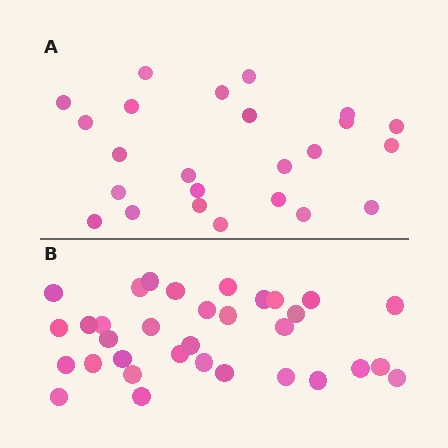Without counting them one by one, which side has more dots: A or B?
Region B (the bottom region) has more dots.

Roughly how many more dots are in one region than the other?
Region B has roughly 8 or so more dots than region A.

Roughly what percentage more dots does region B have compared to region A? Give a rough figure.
About 40% more.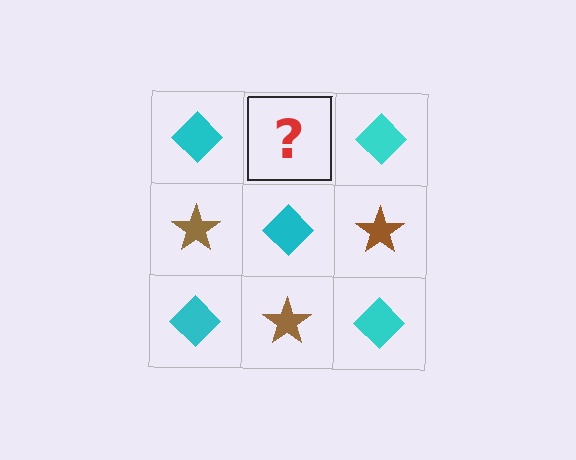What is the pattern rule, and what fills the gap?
The rule is that it alternates cyan diamond and brown star in a checkerboard pattern. The gap should be filled with a brown star.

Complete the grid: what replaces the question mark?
The question mark should be replaced with a brown star.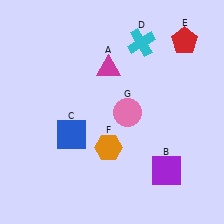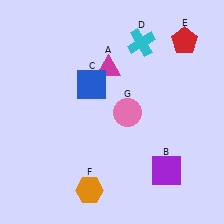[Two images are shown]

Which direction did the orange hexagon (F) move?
The orange hexagon (F) moved down.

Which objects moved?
The objects that moved are: the blue square (C), the orange hexagon (F).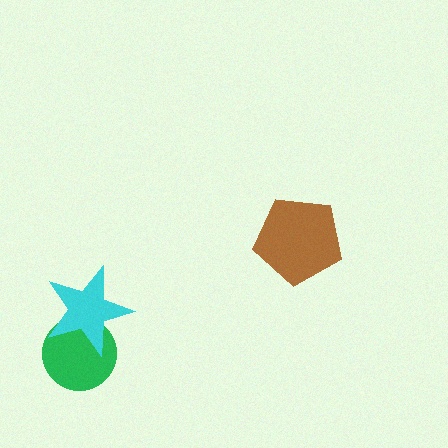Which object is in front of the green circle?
The cyan star is in front of the green circle.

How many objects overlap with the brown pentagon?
0 objects overlap with the brown pentagon.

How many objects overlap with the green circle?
1 object overlaps with the green circle.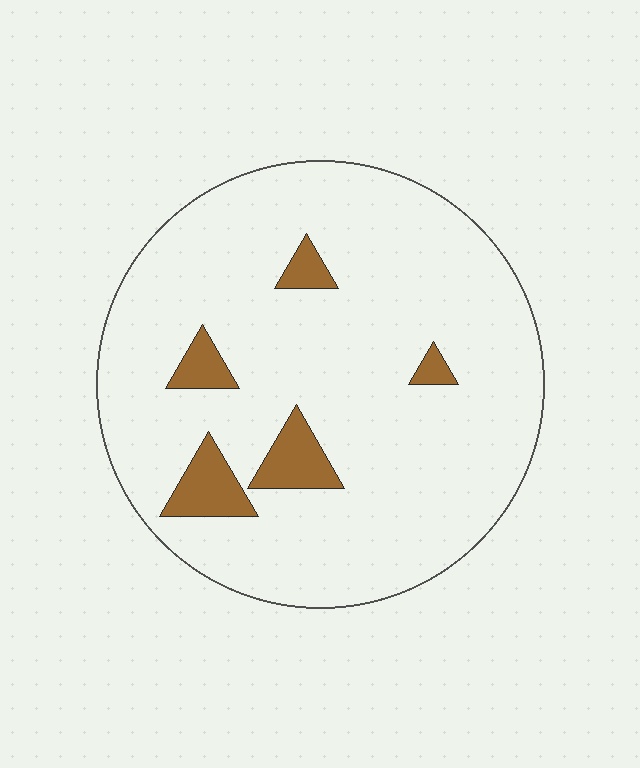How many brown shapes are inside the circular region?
5.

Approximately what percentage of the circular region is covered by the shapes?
Approximately 10%.